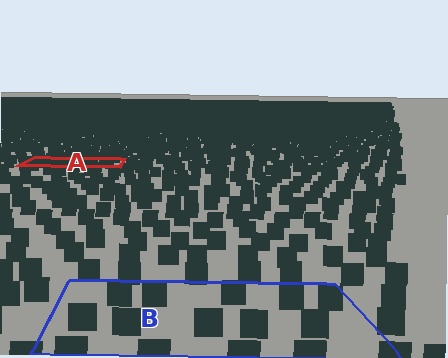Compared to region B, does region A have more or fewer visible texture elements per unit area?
Region A has more texture elements per unit area — they are packed more densely because it is farther away.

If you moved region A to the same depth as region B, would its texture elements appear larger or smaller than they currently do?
They would appear larger. At a closer depth, the same texture elements are projected at a bigger on-screen size.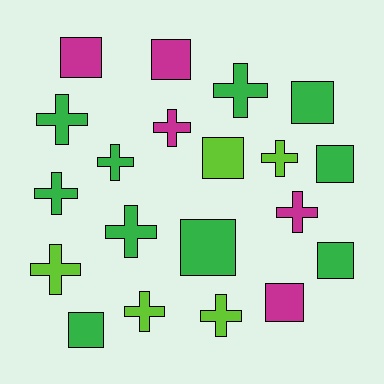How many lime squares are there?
There is 1 lime square.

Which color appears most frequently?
Green, with 10 objects.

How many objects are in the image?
There are 20 objects.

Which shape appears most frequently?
Cross, with 11 objects.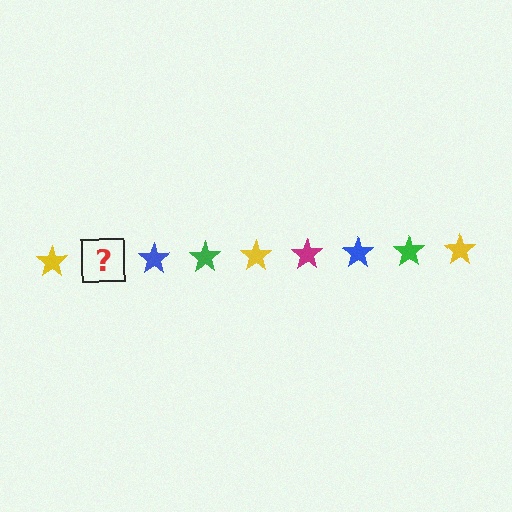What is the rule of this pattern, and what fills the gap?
The rule is that the pattern cycles through yellow, magenta, blue, green stars. The gap should be filled with a magenta star.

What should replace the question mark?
The question mark should be replaced with a magenta star.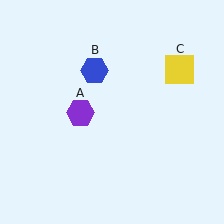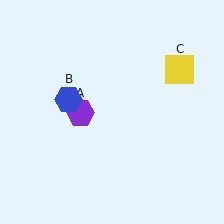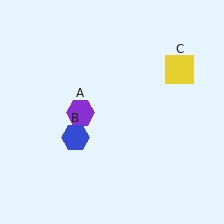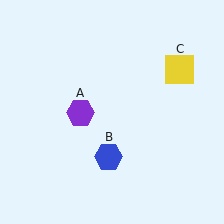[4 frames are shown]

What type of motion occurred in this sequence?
The blue hexagon (object B) rotated counterclockwise around the center of the scene.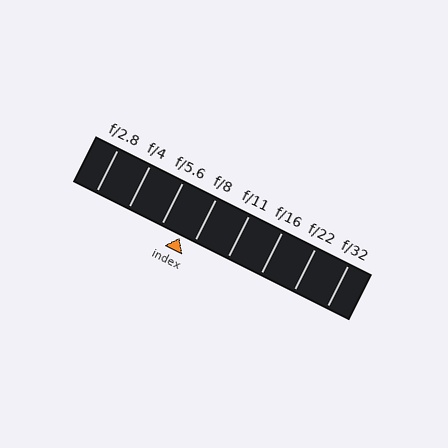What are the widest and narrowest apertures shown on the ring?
The widest aperture shown is f/2.8 and the narrowest is f/32.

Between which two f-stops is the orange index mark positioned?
The index mark is between f/5.6 and f/8.